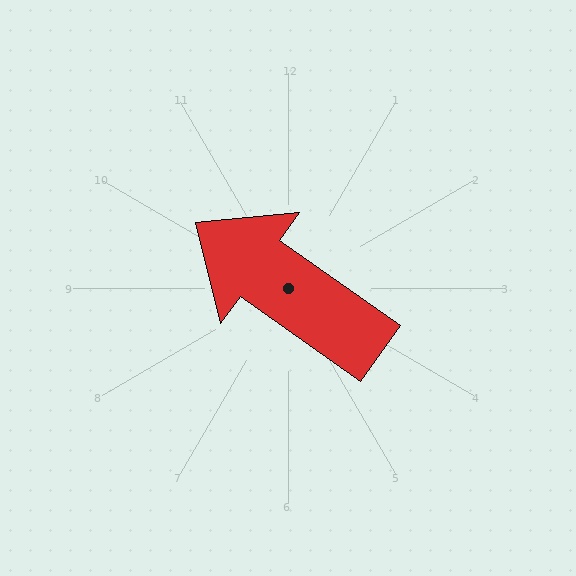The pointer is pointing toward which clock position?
Roughly 10 o'clock.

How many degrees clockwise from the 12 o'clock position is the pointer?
Approximately 305 degrees.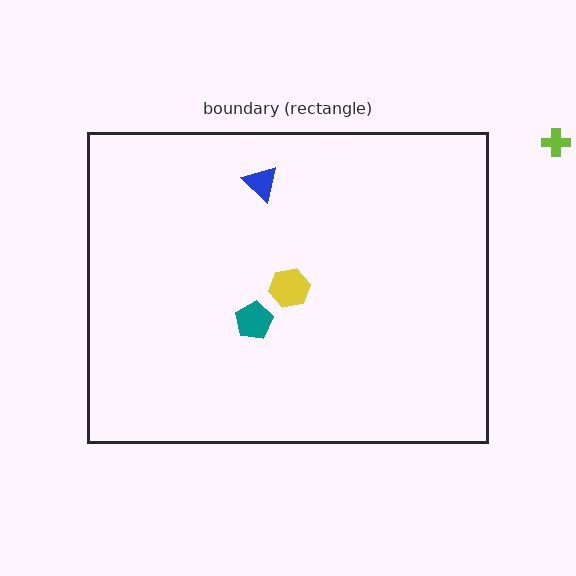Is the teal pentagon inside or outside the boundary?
Inside.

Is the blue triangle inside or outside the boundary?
Inside.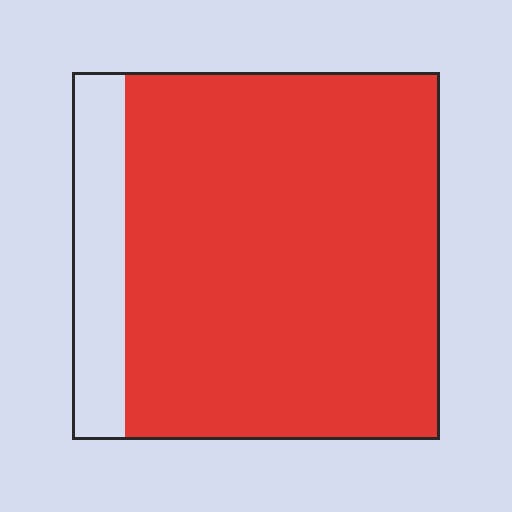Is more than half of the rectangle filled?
Yes.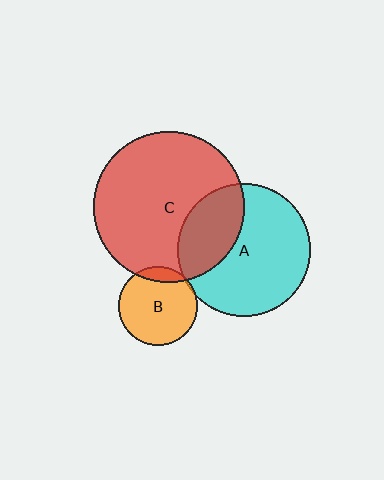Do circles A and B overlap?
Yes.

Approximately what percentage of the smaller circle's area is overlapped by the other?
Approximately 5%.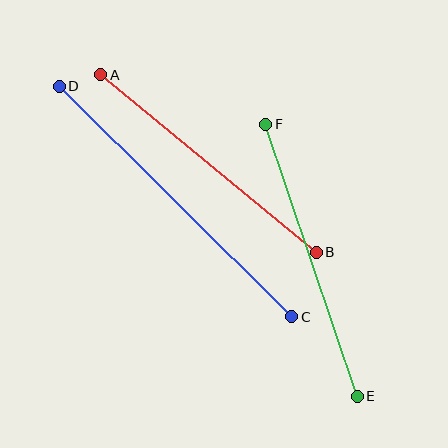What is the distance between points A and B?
The distance is approximately 279 pixels.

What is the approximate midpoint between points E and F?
The midpoint is at approximately (311, 260) pixels.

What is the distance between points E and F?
The distance is approximately 287 pixels.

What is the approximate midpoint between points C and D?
The midpoint is at approximately (175, 201) pixels.